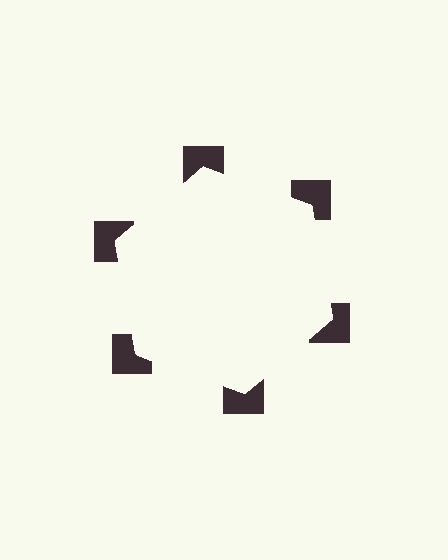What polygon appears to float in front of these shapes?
An illusory hexagon — its edges are inferred from the aligned wedge cuts in the notched squares, not physically drawn.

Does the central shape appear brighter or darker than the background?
It typically appears slightly brighter than the background, even though no actual brightness change is drawn.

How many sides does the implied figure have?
6 sides.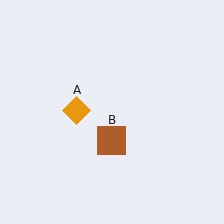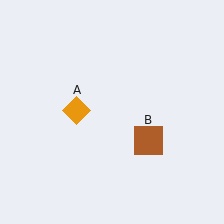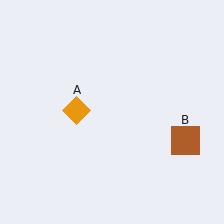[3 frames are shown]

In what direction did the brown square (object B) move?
The brown square (object B) moved right.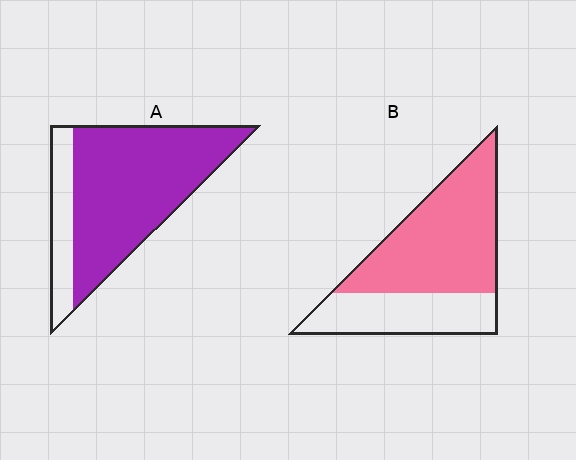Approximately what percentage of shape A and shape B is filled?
A is approximately 80% and B is approximately 65%.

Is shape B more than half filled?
Yes.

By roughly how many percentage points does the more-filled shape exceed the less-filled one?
By roughly 15 percentage points (A over B).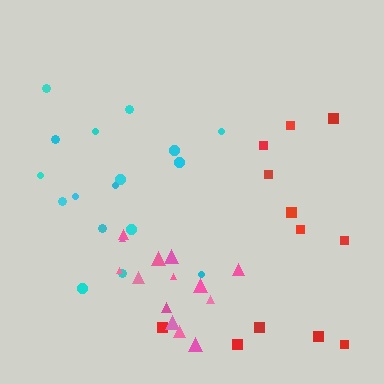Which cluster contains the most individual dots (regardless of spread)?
Cyan (17).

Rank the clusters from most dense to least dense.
pink, cyan, red.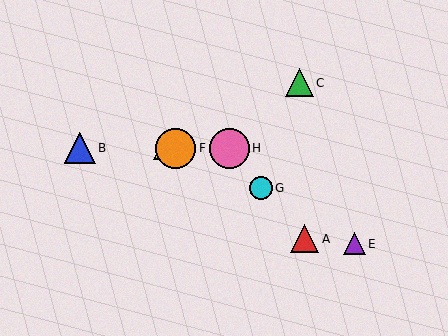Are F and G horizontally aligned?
No, F is at y≈148 and G is at y≈188.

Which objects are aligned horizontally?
Objects B, D, F, H are aligned horizontally.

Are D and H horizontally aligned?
Yes, both are at y≈148.